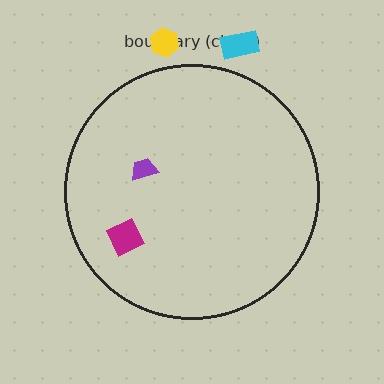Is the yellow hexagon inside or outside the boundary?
Outside.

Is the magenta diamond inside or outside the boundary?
Inside.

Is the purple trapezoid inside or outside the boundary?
Inside.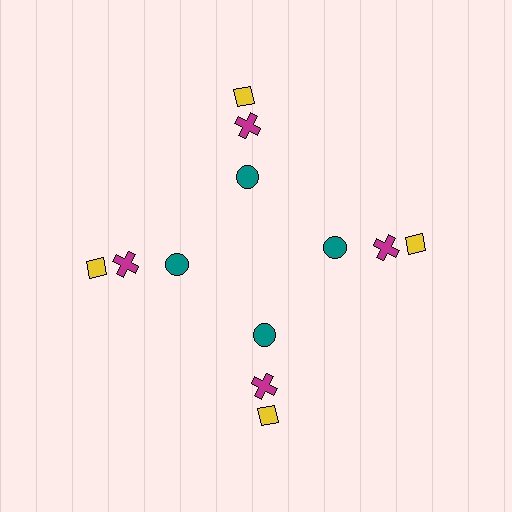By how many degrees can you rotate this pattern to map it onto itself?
The pattern maps onto itself every 90 degrees of rotation.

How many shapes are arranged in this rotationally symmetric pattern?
There are 12 shapes, arranged in 4 groups of 3.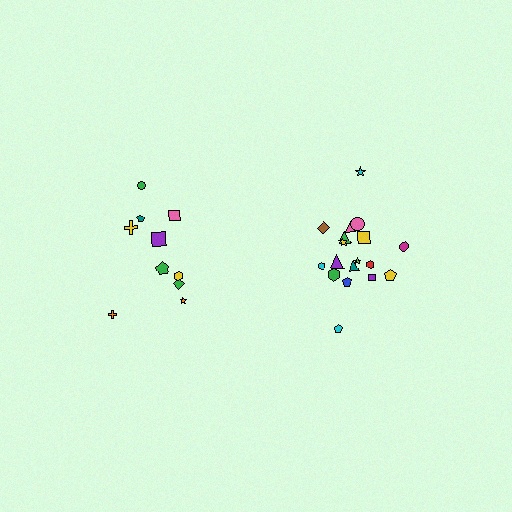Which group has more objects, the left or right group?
The right group.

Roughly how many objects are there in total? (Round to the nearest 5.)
Roughly 30 objects in total.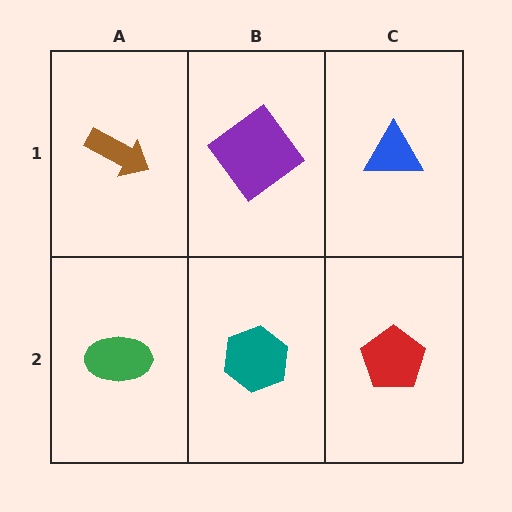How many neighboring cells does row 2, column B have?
3.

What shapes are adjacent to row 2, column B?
A purple diamond (row 1, column B), a green ellipse (row 2, column A), a red pentagon (row 2, column C).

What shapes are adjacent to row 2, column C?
A blue triangle (row 1, column C), a teal hexagon (row 2, column B).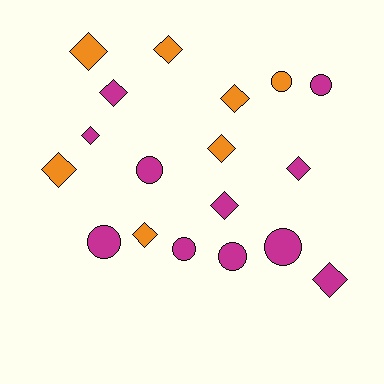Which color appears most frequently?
Magenta, with 11 objects.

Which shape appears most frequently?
Diamond, with 11 objects.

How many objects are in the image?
There are 18 objects.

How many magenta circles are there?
There are 6 magenta circles.